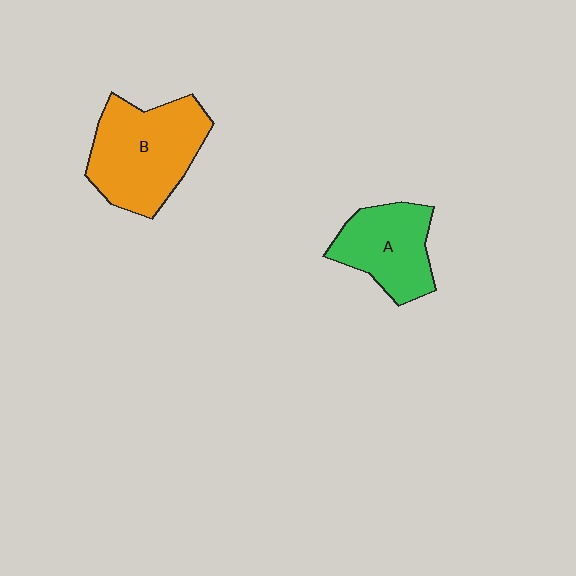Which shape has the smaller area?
Shape A (green).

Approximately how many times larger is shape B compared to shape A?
Approximately 1.4 times.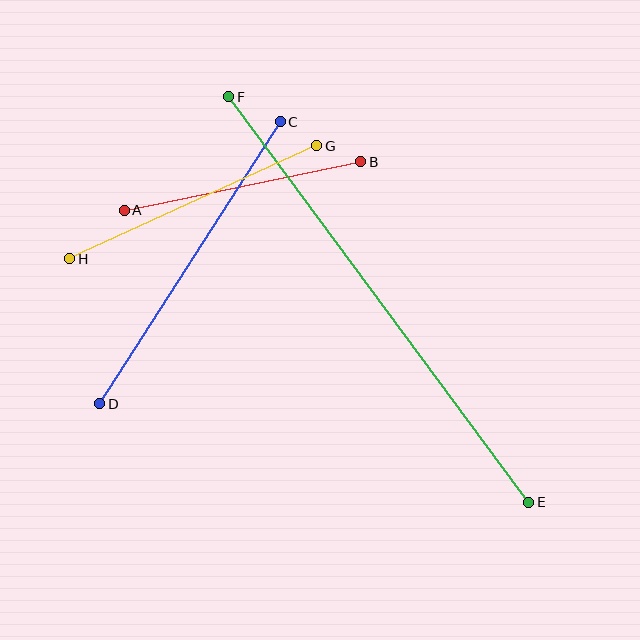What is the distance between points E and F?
The distance is approximately 504 pixels.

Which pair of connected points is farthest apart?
Points E and F are farthest apart.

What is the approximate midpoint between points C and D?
The midpoint is at approximately (190, 263) pixels.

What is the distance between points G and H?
The distance is approximately 272 pixels.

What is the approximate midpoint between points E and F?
The midpoint is at approximately (379, 299) pixels.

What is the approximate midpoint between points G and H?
The midpoint is at approximately (193, 202) pixels.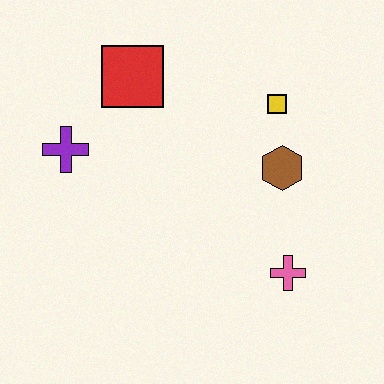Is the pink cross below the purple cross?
Yes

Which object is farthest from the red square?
The pink cross is farthest from the red square.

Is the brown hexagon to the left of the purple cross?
No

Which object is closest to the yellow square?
The brown hexagon is closest to the yellow square.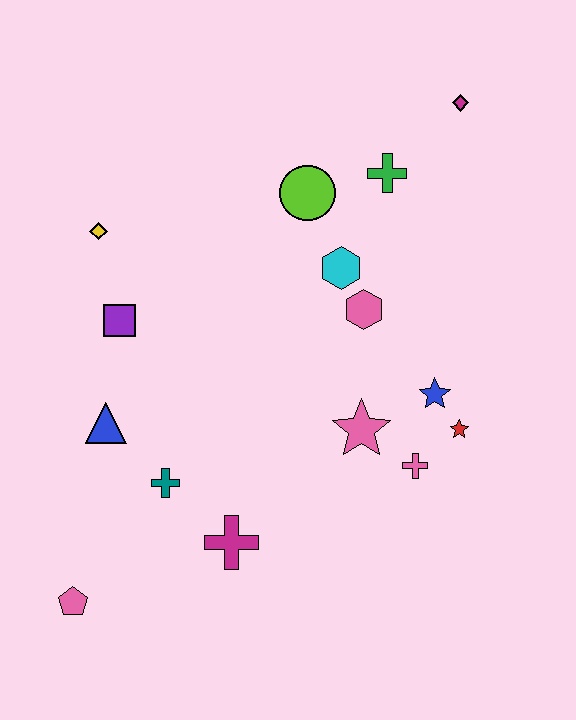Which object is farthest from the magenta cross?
The magenta diamond is farthest from the magenta cross.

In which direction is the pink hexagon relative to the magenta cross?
The pink hexagon is above the magenta cross.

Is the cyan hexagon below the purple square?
No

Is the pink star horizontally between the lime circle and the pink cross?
Yes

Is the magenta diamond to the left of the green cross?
No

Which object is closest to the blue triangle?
The teal cross is closest to the blue triangle.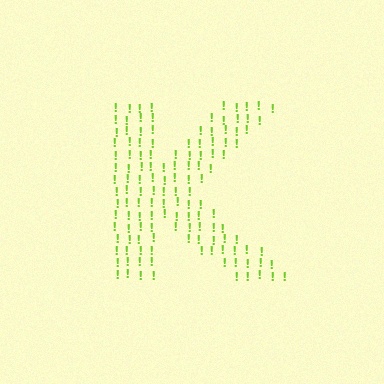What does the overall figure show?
The overall figure shows the letter K.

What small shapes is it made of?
It is made of small exclamation marks.